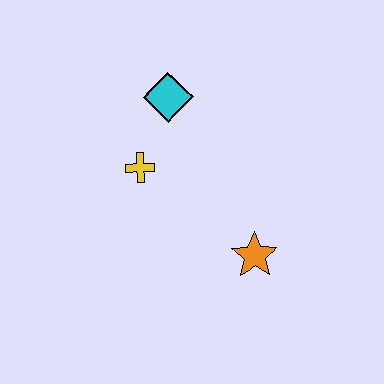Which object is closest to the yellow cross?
The cyan diamond is closest to the yellow cross.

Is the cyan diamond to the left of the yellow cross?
No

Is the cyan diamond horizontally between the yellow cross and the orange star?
Yes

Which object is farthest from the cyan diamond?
The orange star is farthest from the cyan diamond.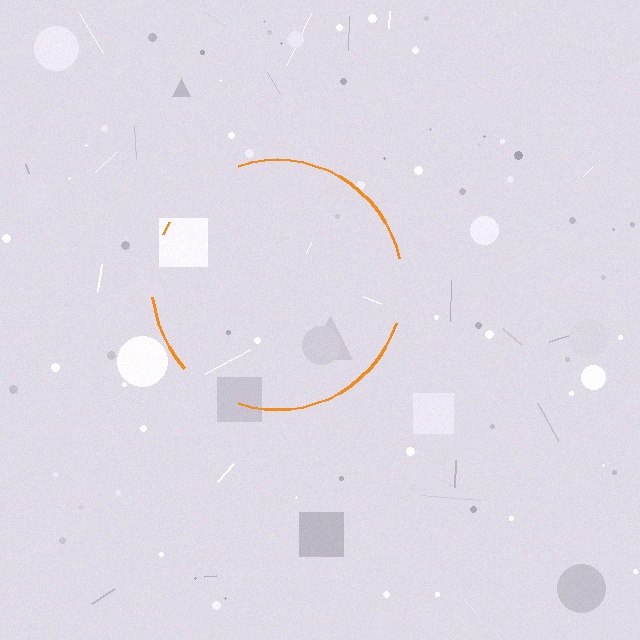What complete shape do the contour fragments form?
The contour fragments form a circle.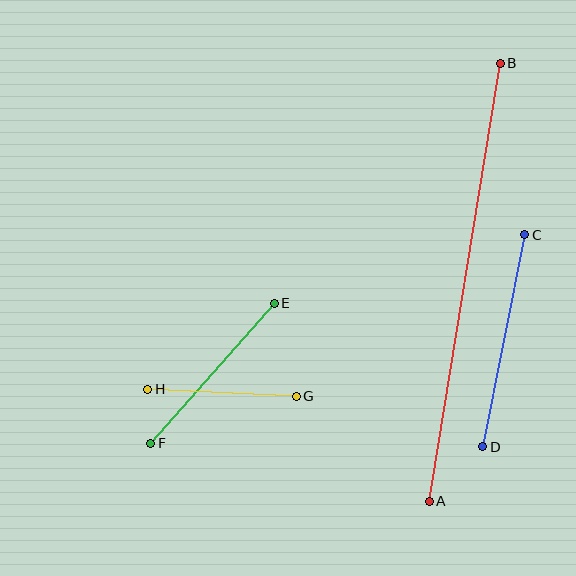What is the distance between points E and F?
The distance is approximately 187 pixels.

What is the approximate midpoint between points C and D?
The midpoint is at approximately (504, 341) pixels.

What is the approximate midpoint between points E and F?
The midpoint is at approximately (212, 373) pixels.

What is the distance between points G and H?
The distance is approximately 148 pixels.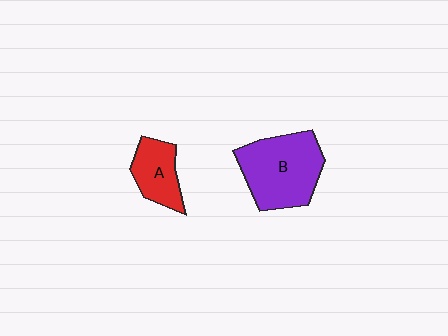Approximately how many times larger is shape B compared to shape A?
Approximately 1.9 times.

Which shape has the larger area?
Shape B (purple).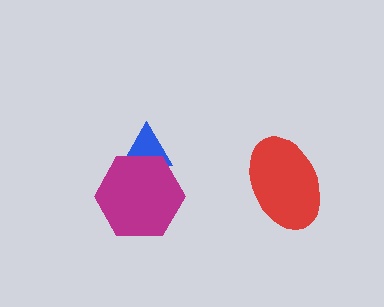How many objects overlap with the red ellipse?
0 objects overlap with the red ellipse.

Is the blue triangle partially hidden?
Yes, it is partially covered by another shape.